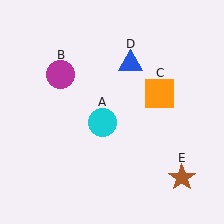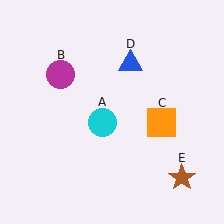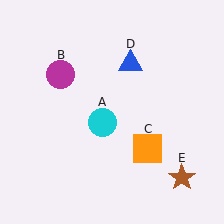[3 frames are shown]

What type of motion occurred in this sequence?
The orange square (object C) rotated clockwise around the center of the scene.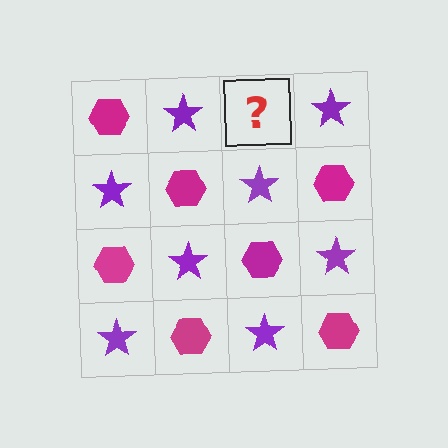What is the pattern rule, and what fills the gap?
The rule is that it alternates magenta hexagon and purple star in a checkerboard pattern. The gap should be filled with a magenta hexagon.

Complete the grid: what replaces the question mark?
The question mark should be replaced with a magenta hexagon.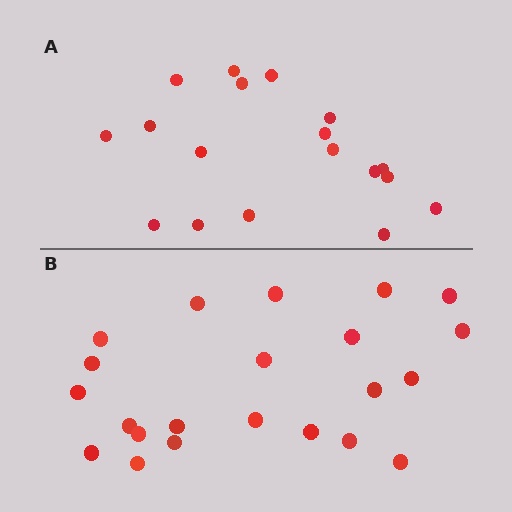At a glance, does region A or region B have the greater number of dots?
Region B (the bottom region) has more dots.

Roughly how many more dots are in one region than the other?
Region B has about 4 more dots than region A.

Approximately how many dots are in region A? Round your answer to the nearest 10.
About 20 dots. (The exact count is 18, which rounds to 20.)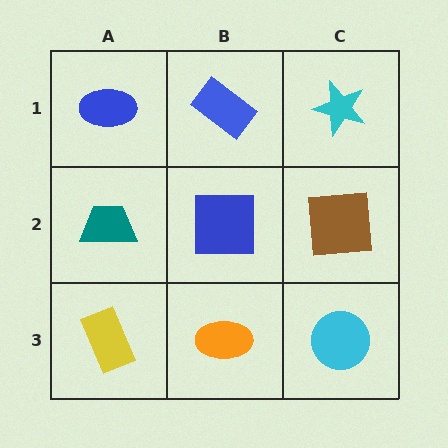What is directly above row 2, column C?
A cyan star.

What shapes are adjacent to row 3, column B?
A blue square (row 2, column B), a yellow rectangle (row 3, column A), a cyan circle (row 3, column C).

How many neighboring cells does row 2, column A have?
3.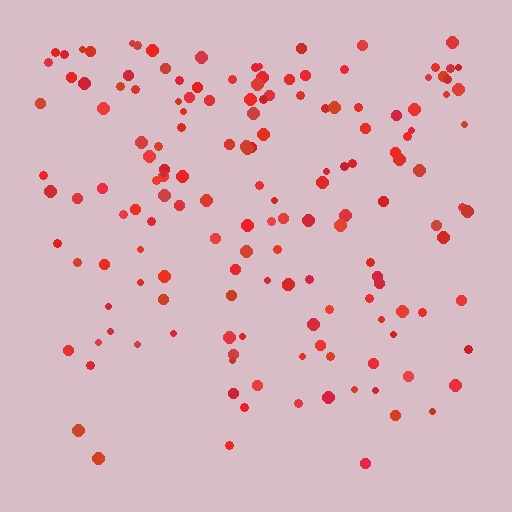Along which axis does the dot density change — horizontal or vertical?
Vertical.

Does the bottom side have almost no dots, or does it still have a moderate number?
Still a moderate number, just noticeably fewer than the top.